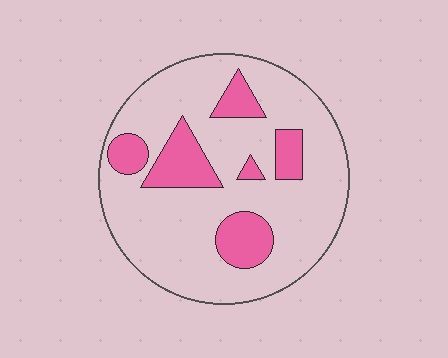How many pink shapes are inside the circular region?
6.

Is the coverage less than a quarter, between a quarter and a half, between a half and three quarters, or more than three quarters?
Less than a quarter.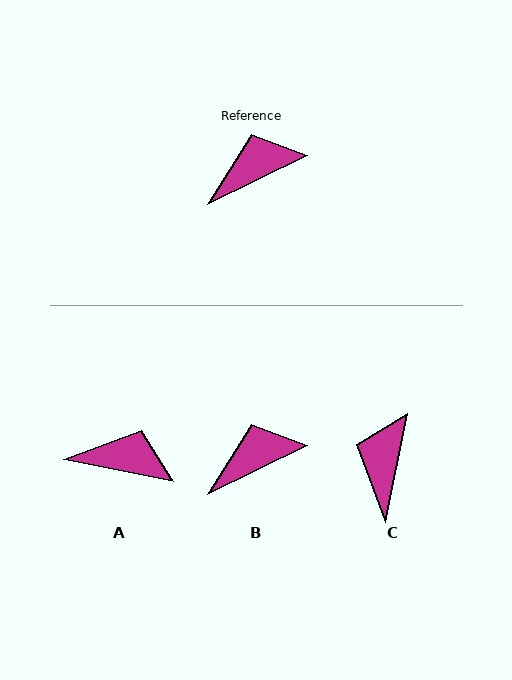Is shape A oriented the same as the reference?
No, it is off by about 37 degrees.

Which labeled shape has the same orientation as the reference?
B.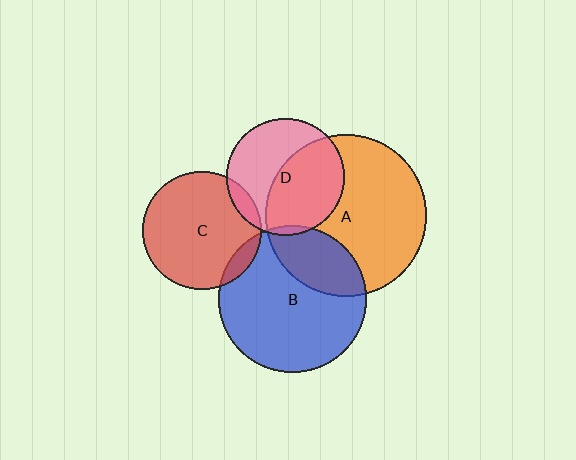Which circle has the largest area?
Circle A (orange).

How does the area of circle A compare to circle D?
Approximately 1.9 times.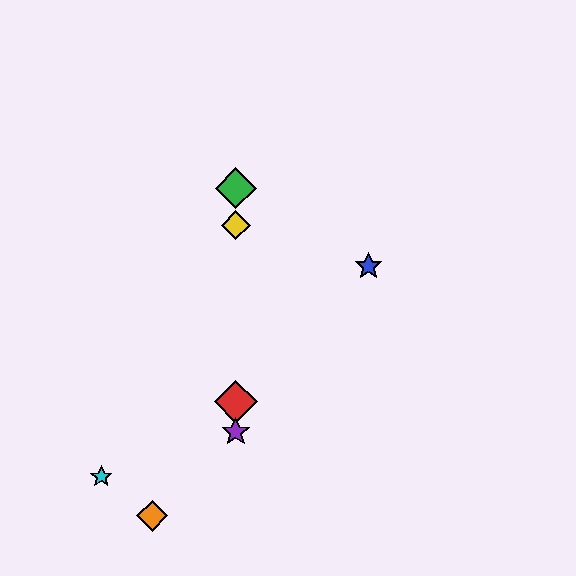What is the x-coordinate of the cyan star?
The cyan star is at x≈101.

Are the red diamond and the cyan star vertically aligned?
No, the red diamond is at x≈236 and the cyan star is at x≈101.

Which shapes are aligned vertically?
The red diamond, the green diamond, the yellow diamond, the purple star are aligned vertically.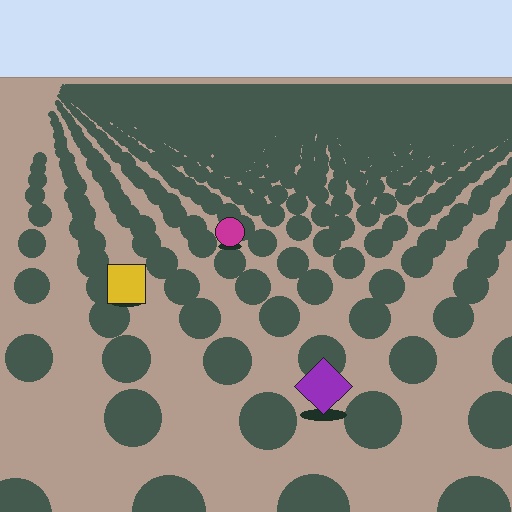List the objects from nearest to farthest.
From nearest to farthest: the purple diamond, the yellow square, the magenta circle.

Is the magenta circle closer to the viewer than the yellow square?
No. The yellow square is closer — you can tell from the texture gradient: the ground texture is coarser near it.